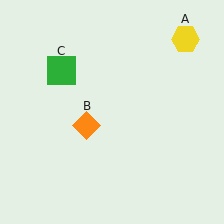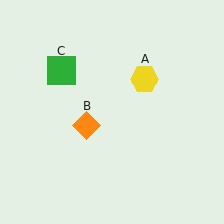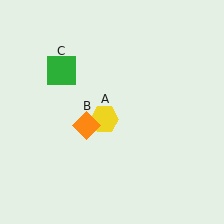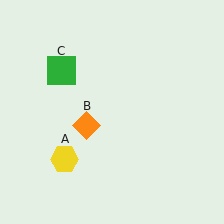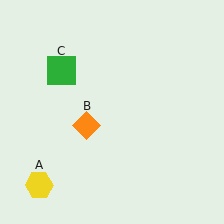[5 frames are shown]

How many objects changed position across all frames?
1 object changed position: yellow hexagon (object A).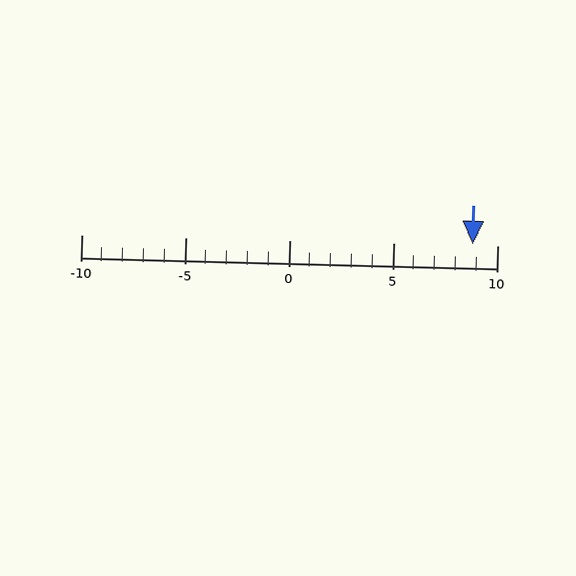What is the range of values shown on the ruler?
The ruler shows values from -10 to 10.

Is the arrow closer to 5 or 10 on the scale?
The arrow is closer to 10.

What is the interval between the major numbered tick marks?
The major tick marks are spaced 5 units apart.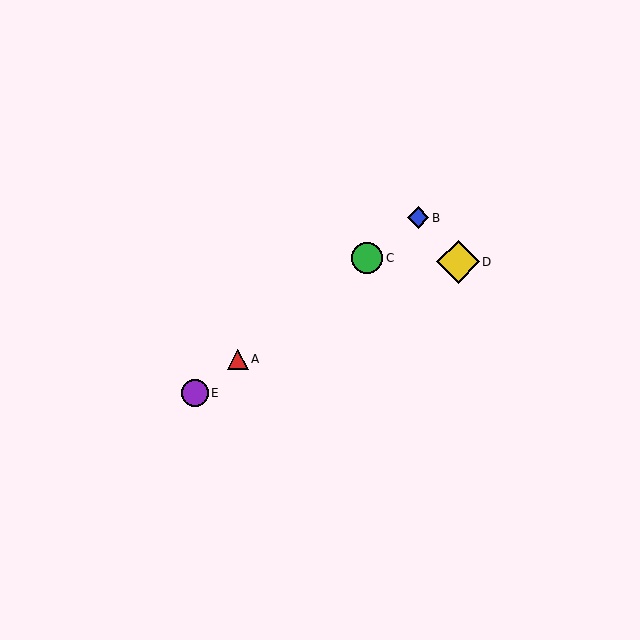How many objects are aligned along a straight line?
4 objects (A, B, C, E) are aligned along a straight line.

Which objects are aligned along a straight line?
Objects A, B, C, E are aligned along a straight line.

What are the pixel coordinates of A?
Object A is at (238, 359).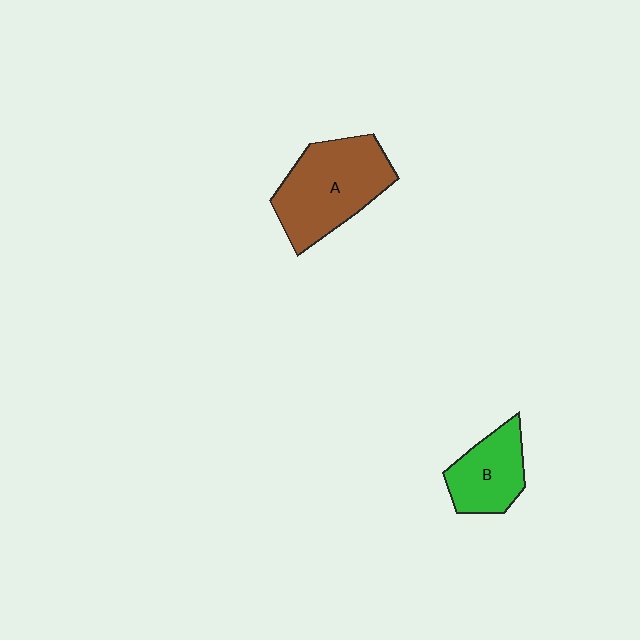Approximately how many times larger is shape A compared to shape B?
Approximately 1.6 times.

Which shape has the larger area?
Shape A (brown).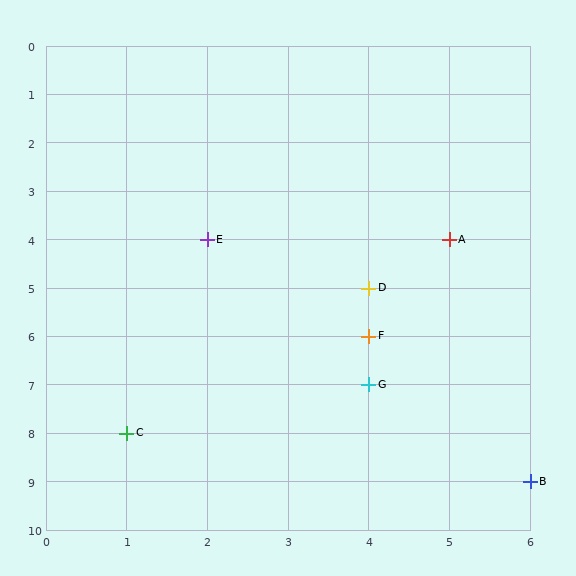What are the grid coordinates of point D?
Point D is at grid coordinates (4, 5).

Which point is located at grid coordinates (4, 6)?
Point F is at (4, 6).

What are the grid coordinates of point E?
Point E is at grid coordinates (2, 4).